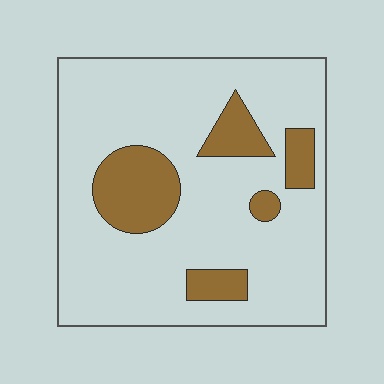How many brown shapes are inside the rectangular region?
5.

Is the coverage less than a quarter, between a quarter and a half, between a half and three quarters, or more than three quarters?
Less than a quarter.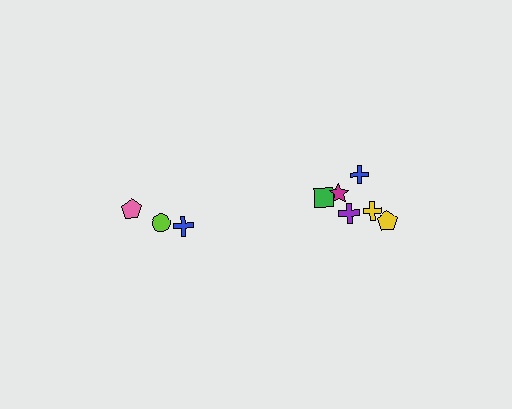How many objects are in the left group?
There are 3 objects.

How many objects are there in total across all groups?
There are 9 objects.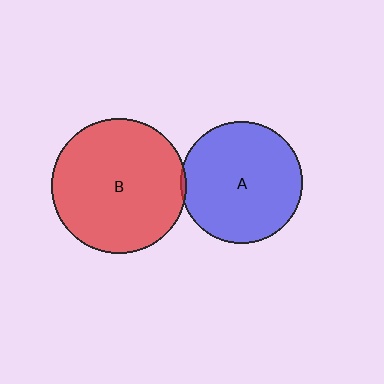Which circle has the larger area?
Circle B (red).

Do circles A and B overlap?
Yes.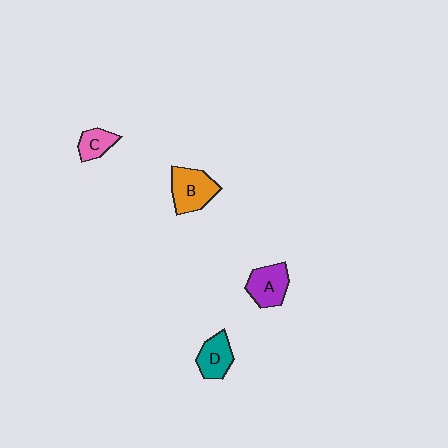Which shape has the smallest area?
Shape C (pink).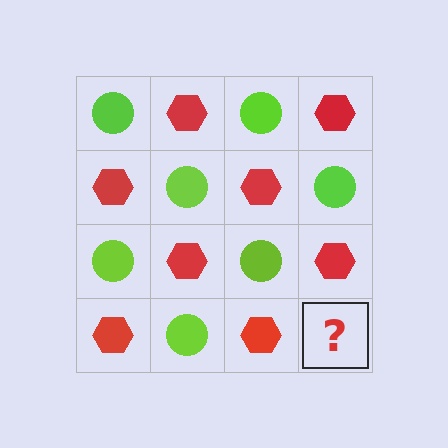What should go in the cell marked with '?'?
The missing cell should contain a lime circle.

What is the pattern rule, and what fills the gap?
The rule is that it alternates lime circle and red hexagon in a checkerboard pattern. The gap should be filled with a lime circle.